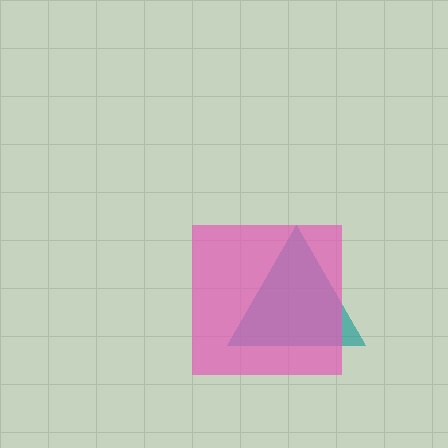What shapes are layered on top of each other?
The layered shapes are: a teal triangle, a pink square.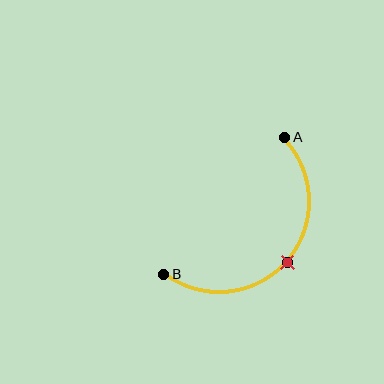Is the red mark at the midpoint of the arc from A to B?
Yes. The red mark lies on the arc at equal arc-length from both A and B — it is the arc midpoint.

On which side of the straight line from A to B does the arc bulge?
The arc bulges below and to the right of the straight line connecting A and B.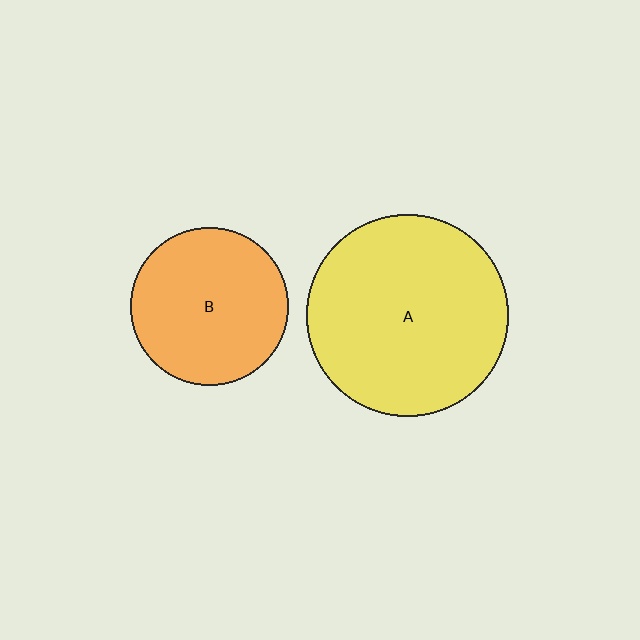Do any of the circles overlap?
No, none of the circles overlap.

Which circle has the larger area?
Circle A (yellow).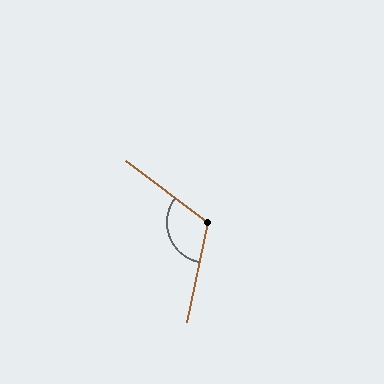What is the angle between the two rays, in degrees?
Approximately 115 degrees.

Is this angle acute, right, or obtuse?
It is obtuse.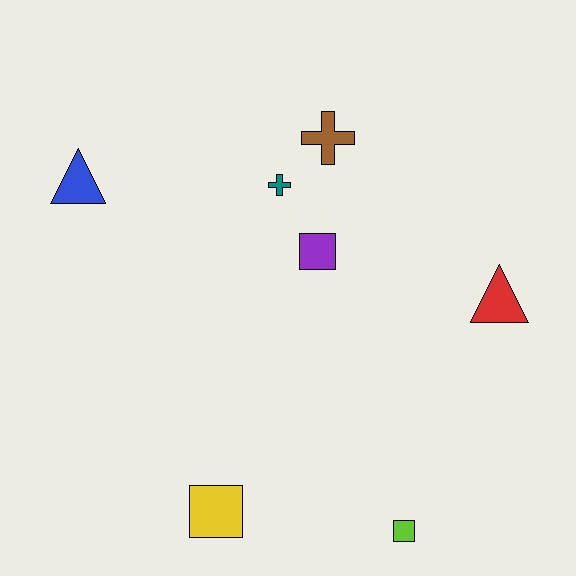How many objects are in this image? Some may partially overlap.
There are 7 objects.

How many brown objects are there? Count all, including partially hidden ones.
There is 1 brown object.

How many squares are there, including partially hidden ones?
There are 3 squares.